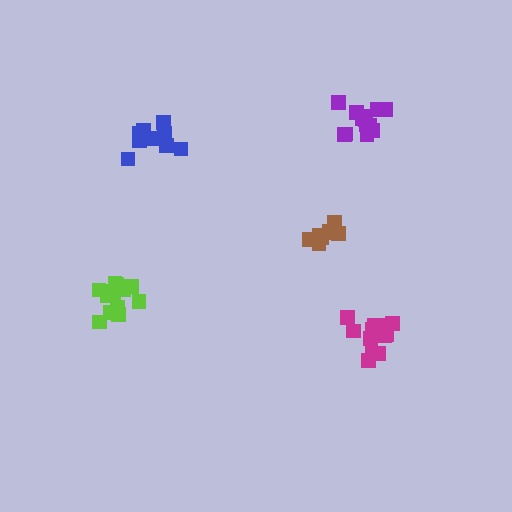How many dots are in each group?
Group 1: 12 dots, Group 2: 9 dots, Group 3: 13 dots, Group 4: 13 dots, Group 5: 13 dots (60 total).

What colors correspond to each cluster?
The clusters are colored: blue, brown, magenta, lime, purple.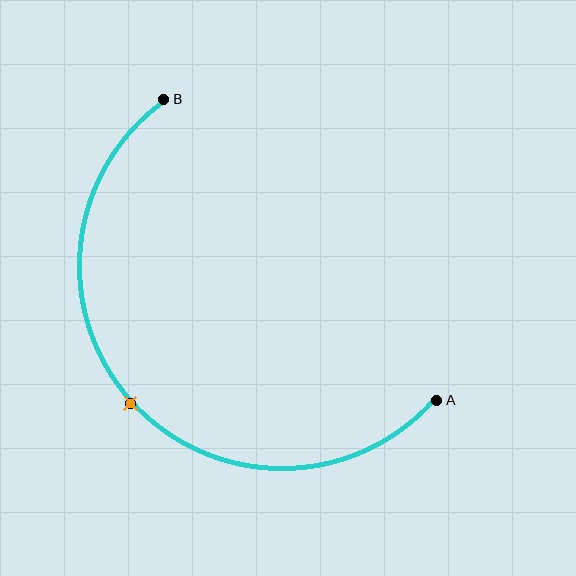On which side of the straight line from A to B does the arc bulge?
The arc bulges below and to the left of the straight line connecting A and B.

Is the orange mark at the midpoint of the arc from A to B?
Yes. The orange mark lies on the arc at equal arc-length from both A and B — it is the arc midpoint.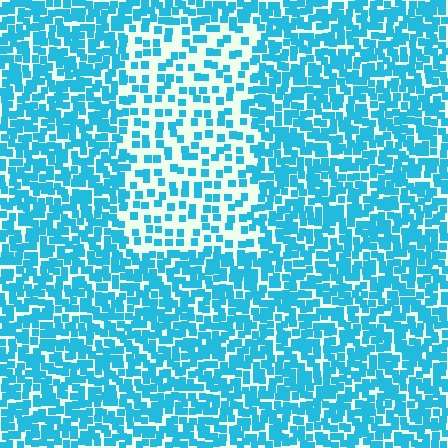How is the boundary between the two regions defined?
The boundary is defined by a change in element density (approximately 2.3x ratio). All elements are the same color, size, and shape.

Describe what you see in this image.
The image contains small cyan elements arranged at two different densities. A rectangle-shaped region is visible where the elements are less densely packed than the surrounding area.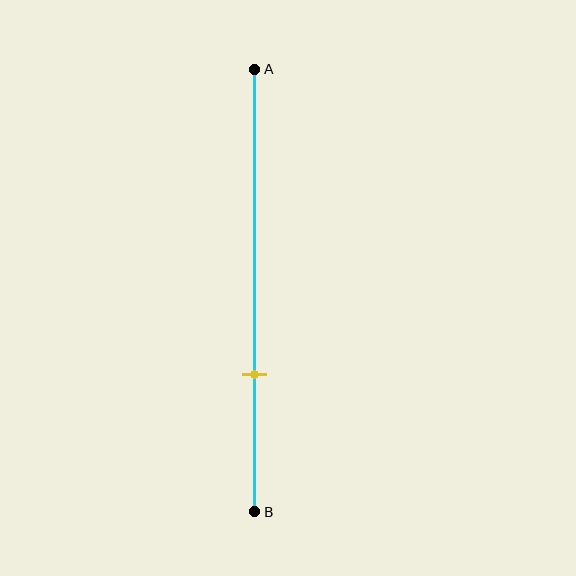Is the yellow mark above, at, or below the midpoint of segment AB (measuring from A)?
The yellow mark is below the midpoint of segment AB.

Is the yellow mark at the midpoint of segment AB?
No, the mark is at about 70% from A, not at the 50% midpoint.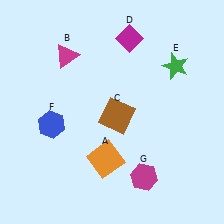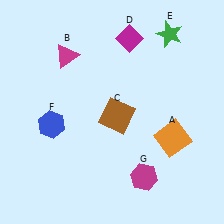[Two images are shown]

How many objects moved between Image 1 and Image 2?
2 objects moved between the two images.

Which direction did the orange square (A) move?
The orange square (A) moved right.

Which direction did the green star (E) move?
The green star (E) moved up.